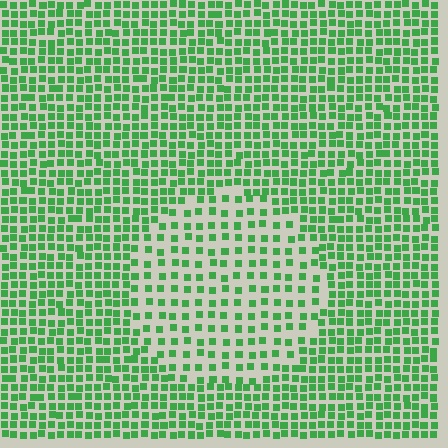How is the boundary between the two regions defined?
The boundary is defined by a change in element density (approximately 1.9x ratio). All elements are the same color, size, and shape.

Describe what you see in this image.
The image contains small green elements arranged at two different densities. A circle-shaped region is visible where the elements are less densely packed than the surrounding area.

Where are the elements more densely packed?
The elements are more densely packed outside the circle boundary.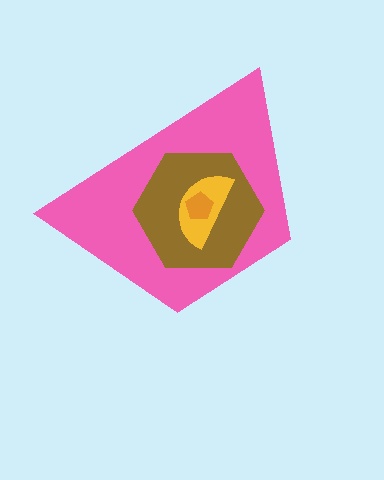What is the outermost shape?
The pink trapezoid.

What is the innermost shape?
The orange pentagon.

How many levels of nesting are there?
4.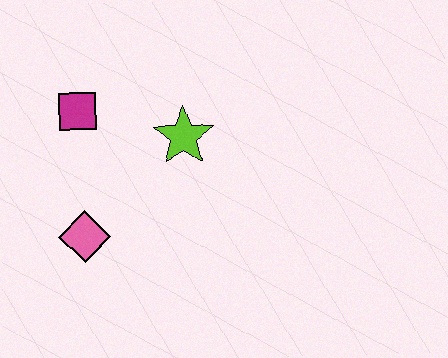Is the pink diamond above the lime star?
No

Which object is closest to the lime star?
The magenta square is closest to the lime star.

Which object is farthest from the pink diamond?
The lime star is farthest from the pink diamond.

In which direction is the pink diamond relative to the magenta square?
The pink diamond is below the magenta square.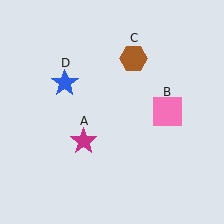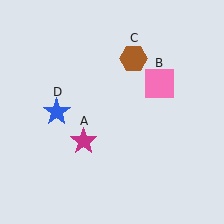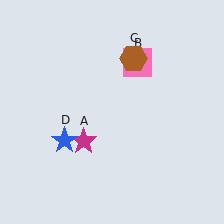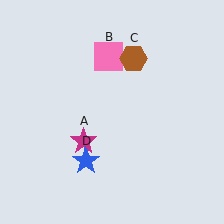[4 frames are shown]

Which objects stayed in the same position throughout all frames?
Magenta star (object A) and brown hexagon (object C) remained stationary.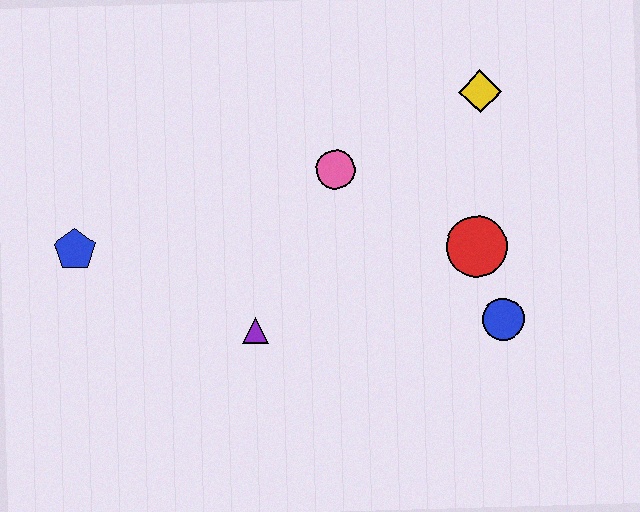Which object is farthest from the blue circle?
The blue pentagon is farthest from the blue circle.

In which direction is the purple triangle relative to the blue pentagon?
The purple triangle is to the right of the blue pentagon.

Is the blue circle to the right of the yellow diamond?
Yes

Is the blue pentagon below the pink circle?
Yes